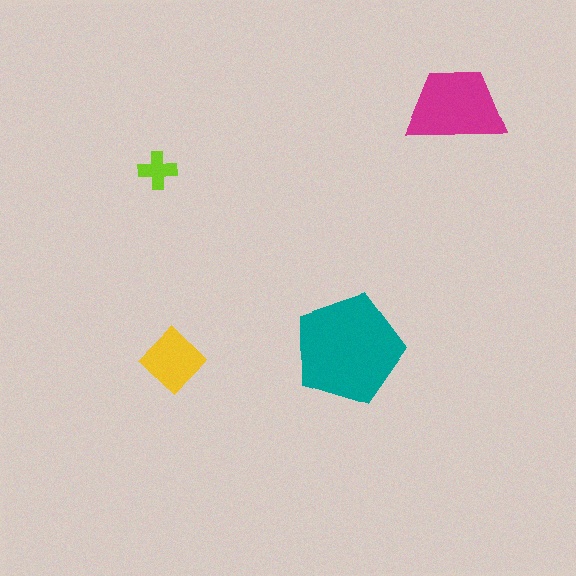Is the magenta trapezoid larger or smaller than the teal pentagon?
Smaller.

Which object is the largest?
The teal pentagon.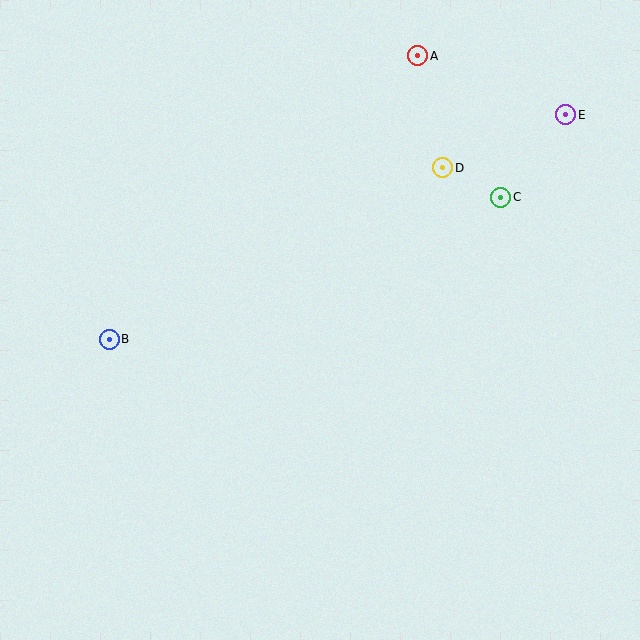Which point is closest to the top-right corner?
Point E is closest to the top-right corner.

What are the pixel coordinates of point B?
Point B is at (109, 339).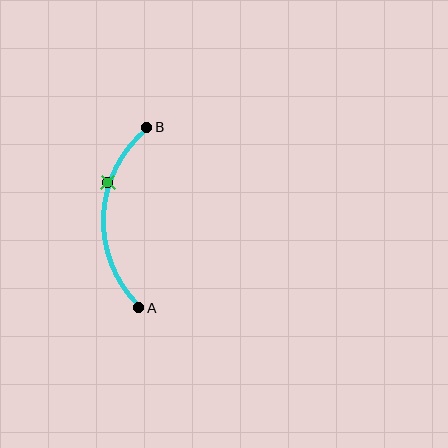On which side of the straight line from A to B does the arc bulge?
The arc bulges to the left of the straight line connecting A and B.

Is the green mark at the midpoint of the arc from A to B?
No. The green mark lies on the arc but is closer to endpoint B. The arc midpoint would be at the point on the curve equidistant along the arc from both A and B.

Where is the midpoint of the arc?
The arc midpoint is the point on the curve farthest from the straight line joining A and B. It sits to the left of that line.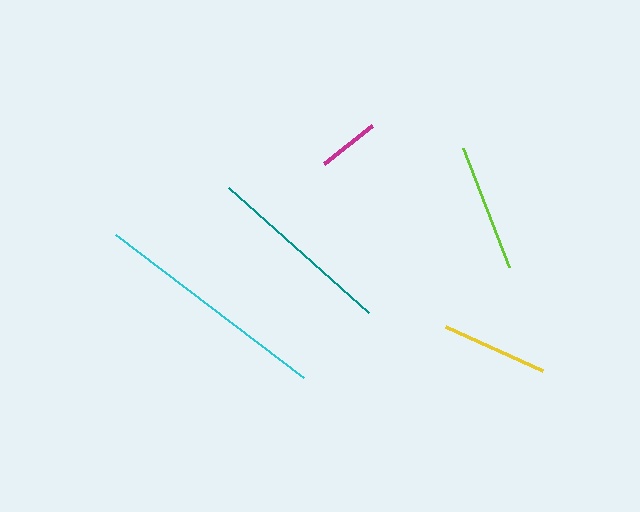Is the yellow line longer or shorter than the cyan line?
The cyan line is longer than the yellow line.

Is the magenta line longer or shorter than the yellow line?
The yellow line is longer than the magenta line.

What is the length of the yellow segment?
The yellow segment is approximately 106 pixels long.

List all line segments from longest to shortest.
From longest to shortest: cyan, teal, lime, yellow, magenta.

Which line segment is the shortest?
The magenta line is the shortest at approximately 62 pixels.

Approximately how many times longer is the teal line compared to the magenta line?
The teal line is approximately 3.0 times the length of the magenta line.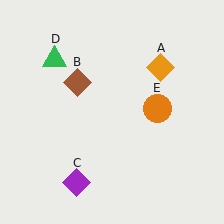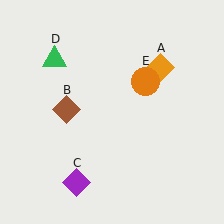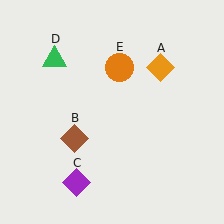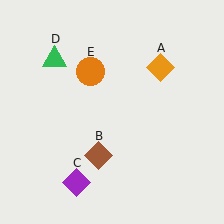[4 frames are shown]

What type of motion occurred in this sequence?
The brown diamond (object B), orange circle (object E) rotated counterclockwise around the center of the scene.